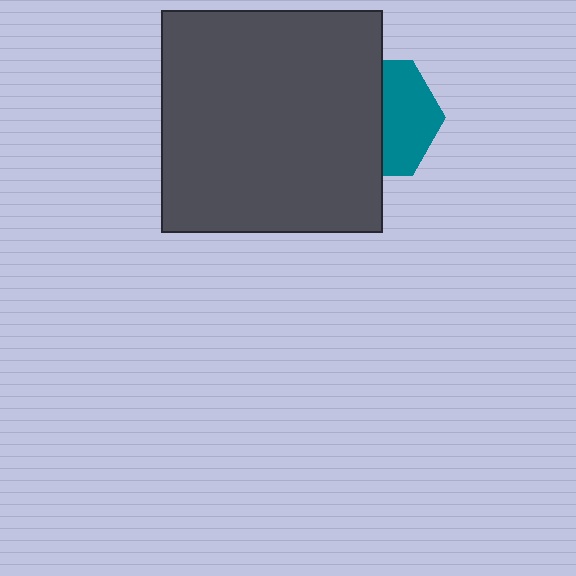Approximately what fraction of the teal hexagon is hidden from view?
Roughly 54% of the teal hexagon is hidden behind the dark gray square.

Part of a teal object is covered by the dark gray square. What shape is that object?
It is a hexagon.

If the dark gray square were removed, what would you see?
You would see the complete teal hexagon.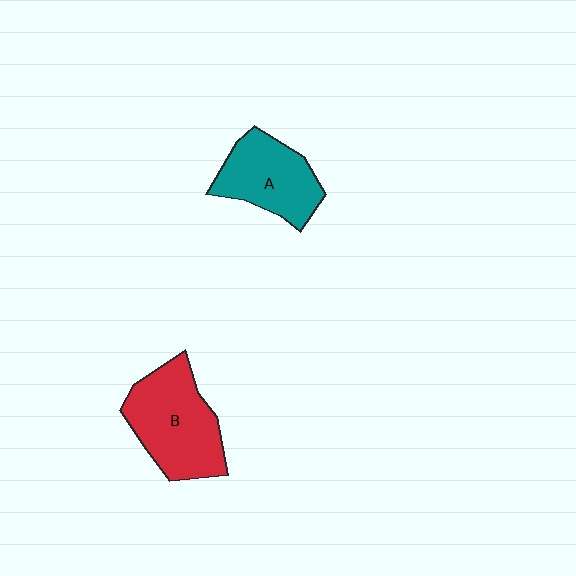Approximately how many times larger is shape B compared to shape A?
Approximately 1.3 times.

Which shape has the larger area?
Shape B (red).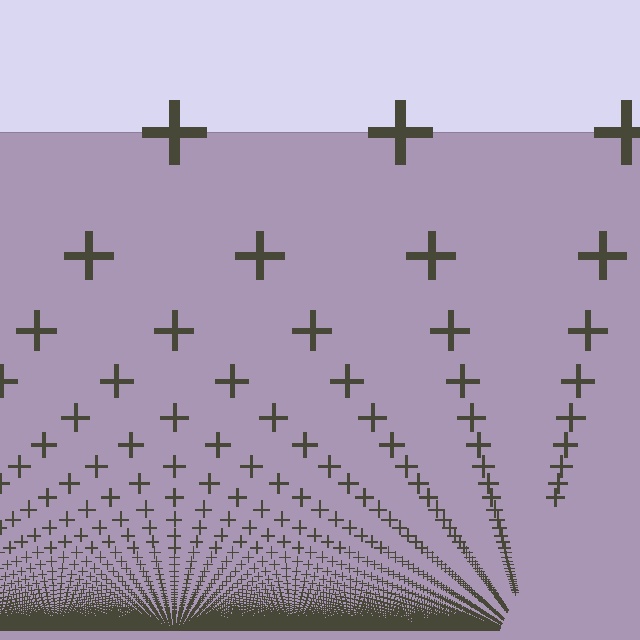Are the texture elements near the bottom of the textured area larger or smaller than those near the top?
Smaller. The gradient is inverted — elements near the bottom are smaller and denser.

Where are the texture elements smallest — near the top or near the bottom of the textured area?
Near the bottom.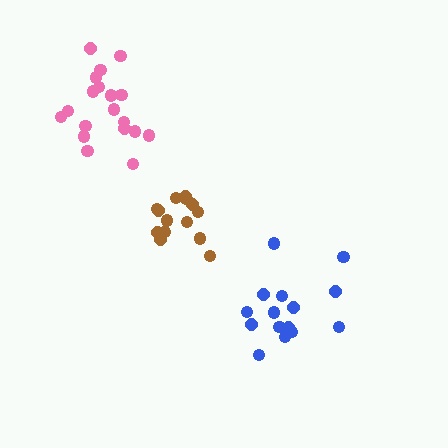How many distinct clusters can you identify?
There are 3 distinct clusters.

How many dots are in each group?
Group 1: 14 dots, Group 2: 19 dots, Group 3: 15 dots (48 total).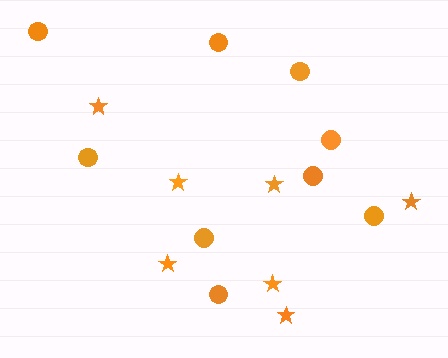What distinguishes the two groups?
There are 2 groups: one group of circles (9) and one group of stars (7).